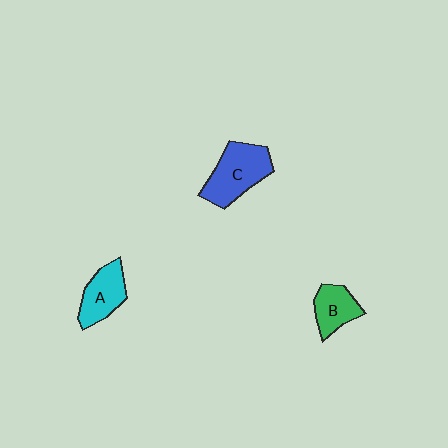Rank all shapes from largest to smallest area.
From largest to smallest: C (blue), A (cyan), B (green).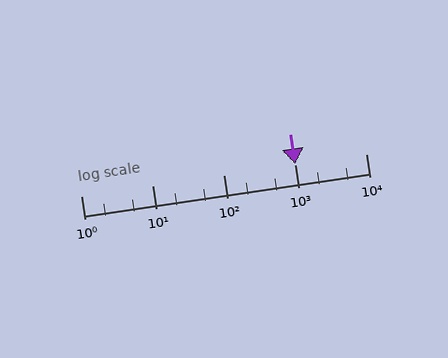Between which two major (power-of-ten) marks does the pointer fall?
The pointer is between 1000 and 10000.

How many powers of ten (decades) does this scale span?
The scale spans 4 decades, from 1 to 10000.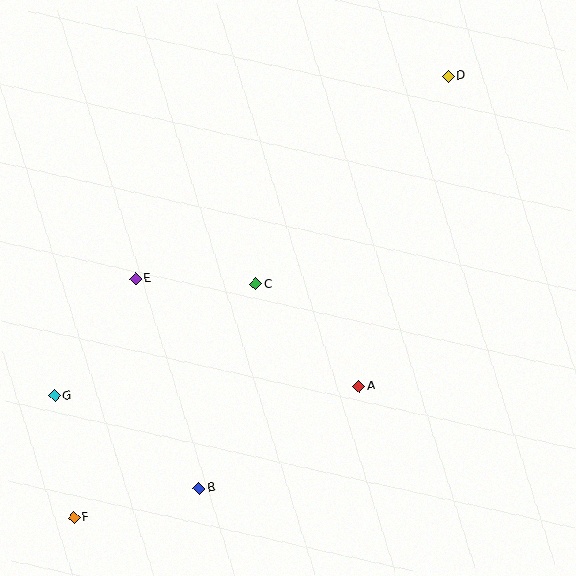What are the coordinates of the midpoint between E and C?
The midpoint between E and C is at (195, 281).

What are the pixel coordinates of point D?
Point D is at (448, 76).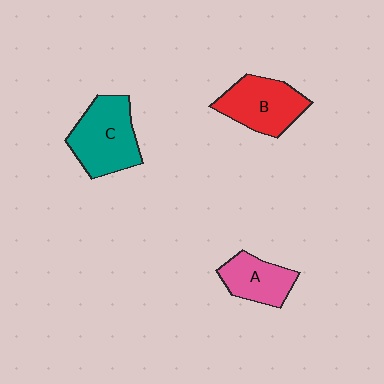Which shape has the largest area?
Shape C (teal).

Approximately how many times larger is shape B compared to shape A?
Approximately 1.3 times.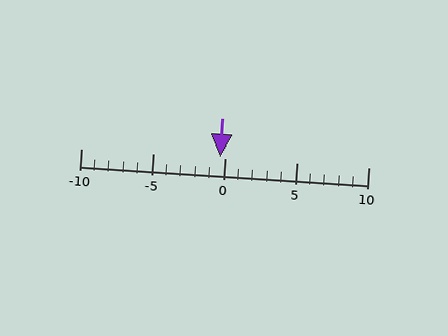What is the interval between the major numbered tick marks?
The major tick marks are spaced 5 units apart.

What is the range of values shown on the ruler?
The ruler shows values from -10 to 10.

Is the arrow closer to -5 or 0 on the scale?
The arrow is closer to 0.